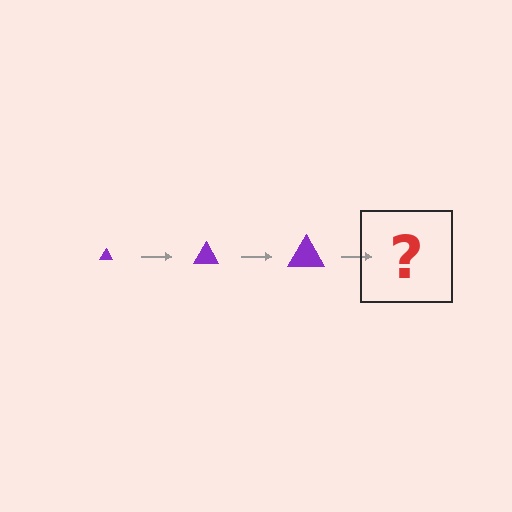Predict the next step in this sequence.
The next step is a purple triangle, larger than the previous one.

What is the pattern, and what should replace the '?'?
The pattern is that the triangle gets progressively larger each step. The '?' should be a purple triangle, larger than the previous one.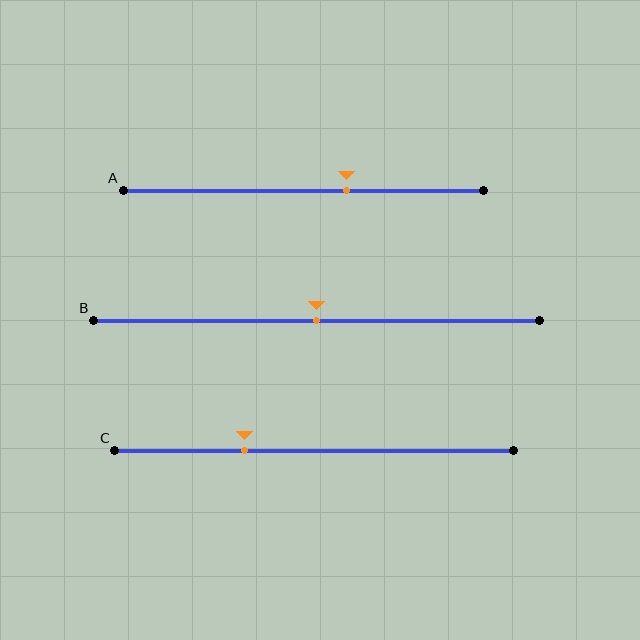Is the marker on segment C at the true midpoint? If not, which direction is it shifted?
No, the marker on segment C is shifted to the left by about 18% of the segment length.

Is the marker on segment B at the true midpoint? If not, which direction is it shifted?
Yes, the marker on segment B is at the true midpoint.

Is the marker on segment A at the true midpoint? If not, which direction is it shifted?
No, the marker on segment A is shifted to the right by about 12% of the segment length.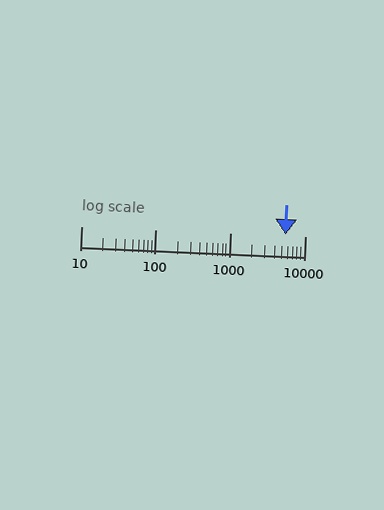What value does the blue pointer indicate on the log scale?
The pointer indicates approximately 5500.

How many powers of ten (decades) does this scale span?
The scale spans 3 decades, from 10 to 10000.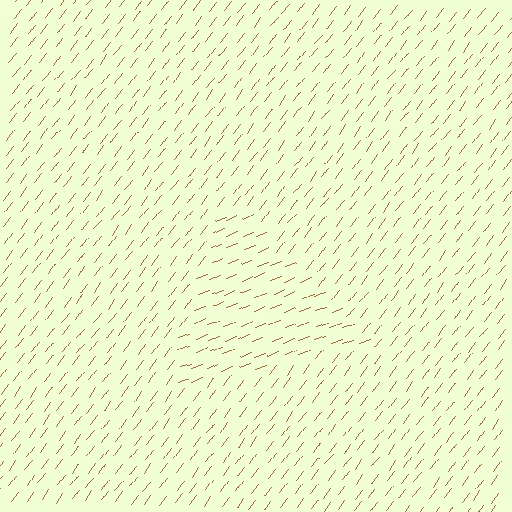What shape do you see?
I see a triangle.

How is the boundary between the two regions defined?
The boundary is defined purely by a change in line orientation (approximately 32 degrees difference). All lines are the same color and thickness.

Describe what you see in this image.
The image is filled with small brown line segments. A triangle region in the image has lines oriented differently from the surrounding lines, creating a visible texture boundary.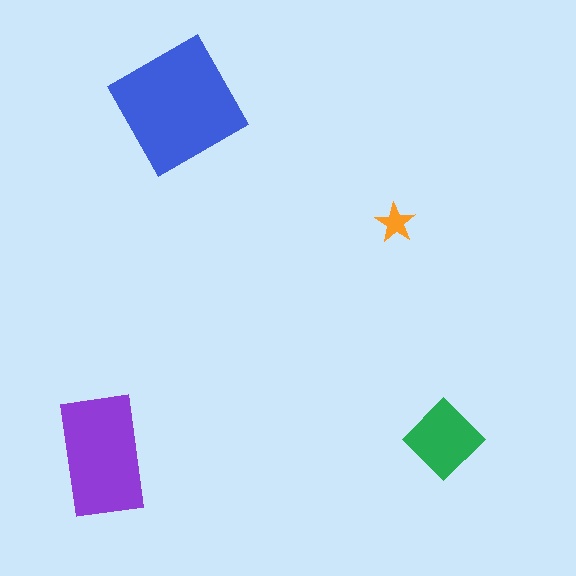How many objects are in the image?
There are 4 objects in the image.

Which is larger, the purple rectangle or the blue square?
The blue square.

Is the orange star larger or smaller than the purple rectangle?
Smaller.